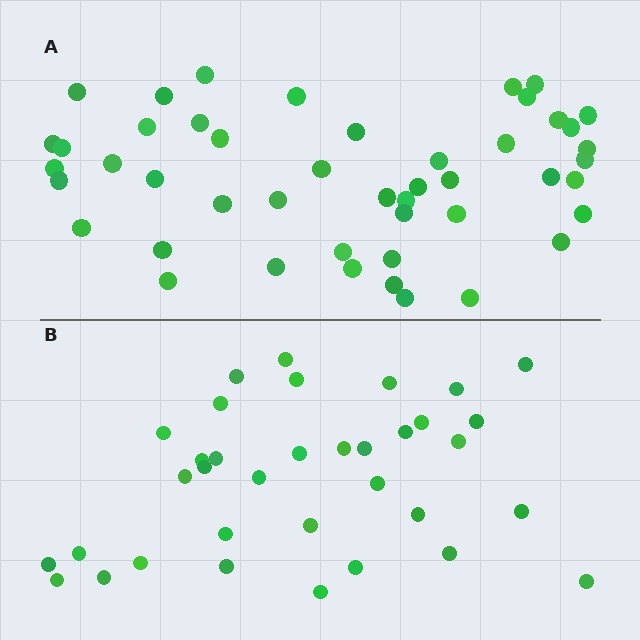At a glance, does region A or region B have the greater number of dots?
Region A (the top region) has more dots.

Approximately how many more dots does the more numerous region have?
Region A has roughly 12 or so more dots than region B.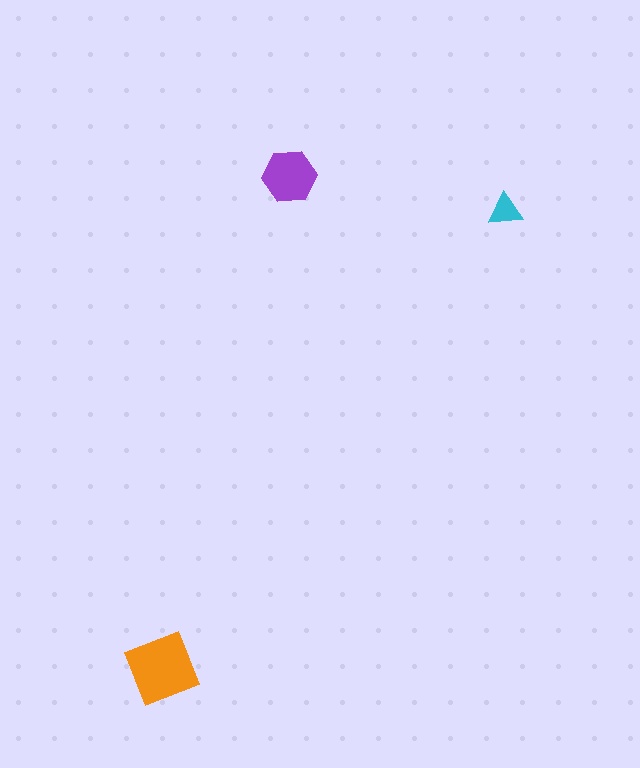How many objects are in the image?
There are 3 objects in the image.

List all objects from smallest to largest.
The cyan triangle, the purple hexagon, the orange diamond.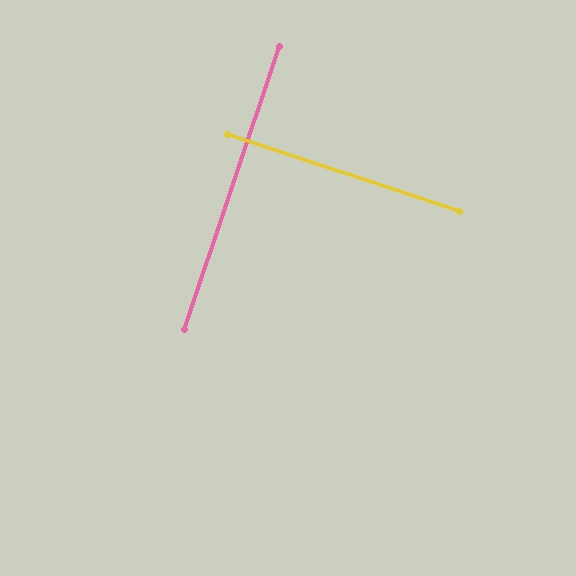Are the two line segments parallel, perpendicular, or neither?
Perpendicular — they meet at approximately 90°.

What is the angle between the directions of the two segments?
Approximately 90 degrees.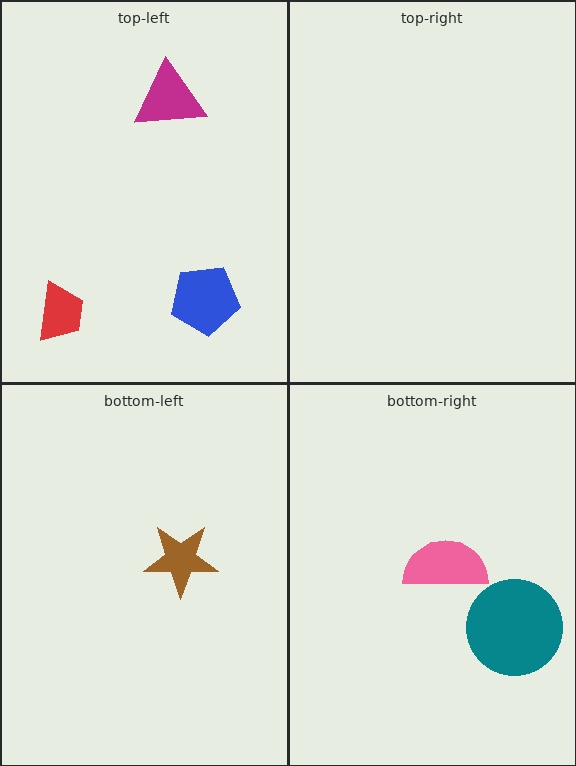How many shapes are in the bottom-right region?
2.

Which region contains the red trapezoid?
The top-left region.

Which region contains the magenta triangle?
The top-left region.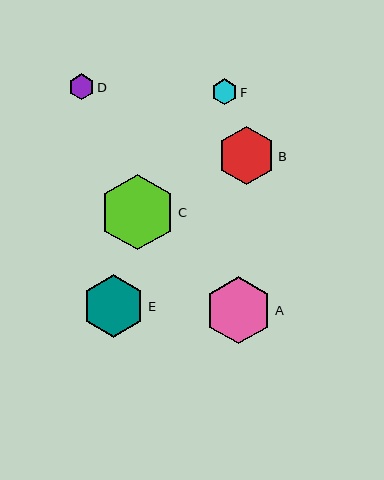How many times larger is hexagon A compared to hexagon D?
Hexagon A is approximately 2.6 times the size of hexagon D.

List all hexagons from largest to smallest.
From largest to smallest: C, A, E, B, F, D.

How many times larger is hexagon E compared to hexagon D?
Hexagon E is approximately 2.5 times the size of hexagon D.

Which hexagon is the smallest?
Hexagon D is the smallest with a size of approximately 26 pixels.